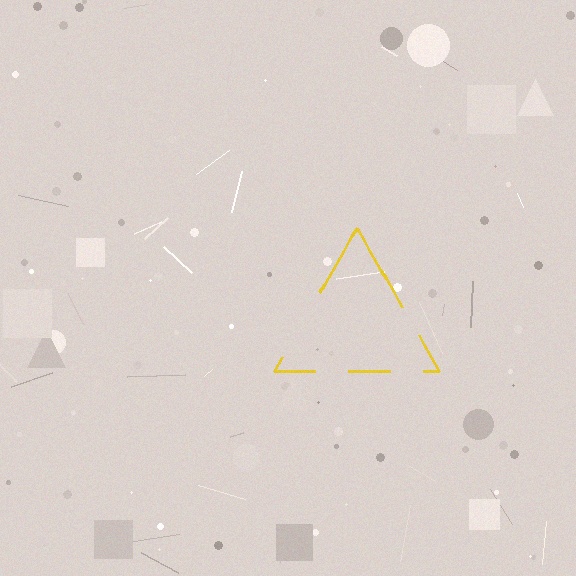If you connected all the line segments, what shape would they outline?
They would outline a triangle.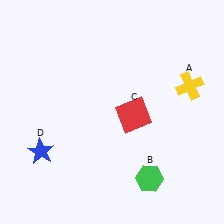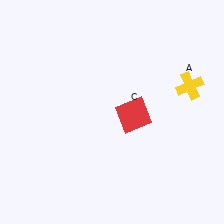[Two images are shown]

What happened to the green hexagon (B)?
The green hexagon (B) was removed in Image 2. It was in the bottom-right area of Image 1.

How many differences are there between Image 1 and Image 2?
There are 2 differences between the two images.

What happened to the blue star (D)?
The blue star (D) was removed in Image 2. It was in the bottom-left area of Image 1.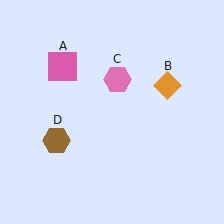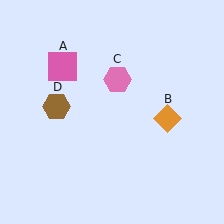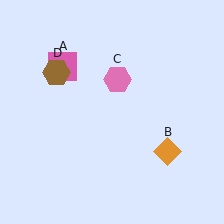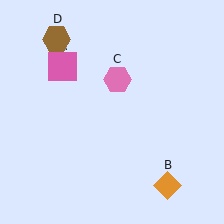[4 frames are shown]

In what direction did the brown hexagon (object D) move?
The brown hexagon (object D) moved up.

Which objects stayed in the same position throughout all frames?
Pink square (object A) and pink hexagon (object C) remained stationary.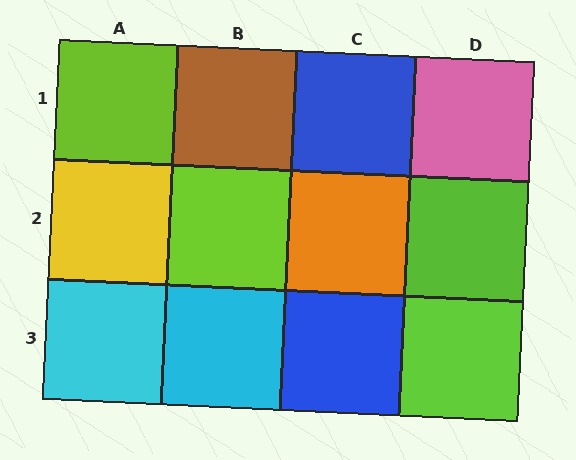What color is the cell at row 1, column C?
Blue.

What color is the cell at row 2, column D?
Lime.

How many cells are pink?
1 cell is pink.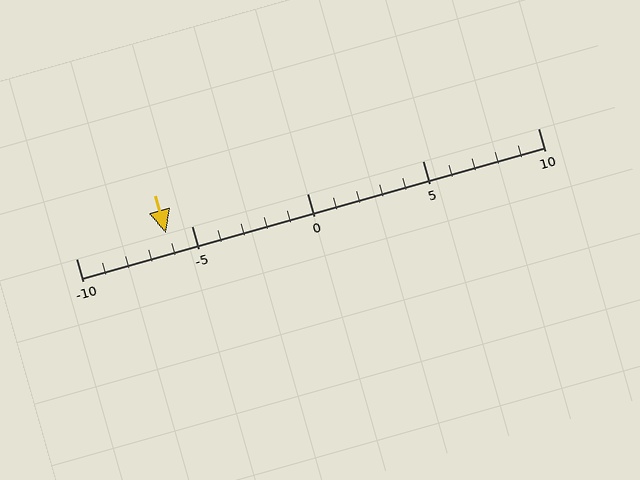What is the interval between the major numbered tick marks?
The major tick marks are spaced 5 units apart.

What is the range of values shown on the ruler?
The ruler shows values from -10 to 10.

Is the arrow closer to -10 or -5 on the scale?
The arrow is closer to -5.